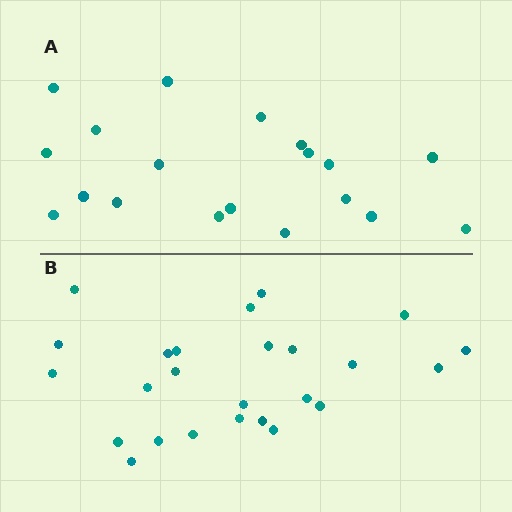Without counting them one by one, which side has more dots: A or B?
Region B (the bottom region) has more dots.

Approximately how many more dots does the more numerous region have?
Region B has about 6 more dots than region A.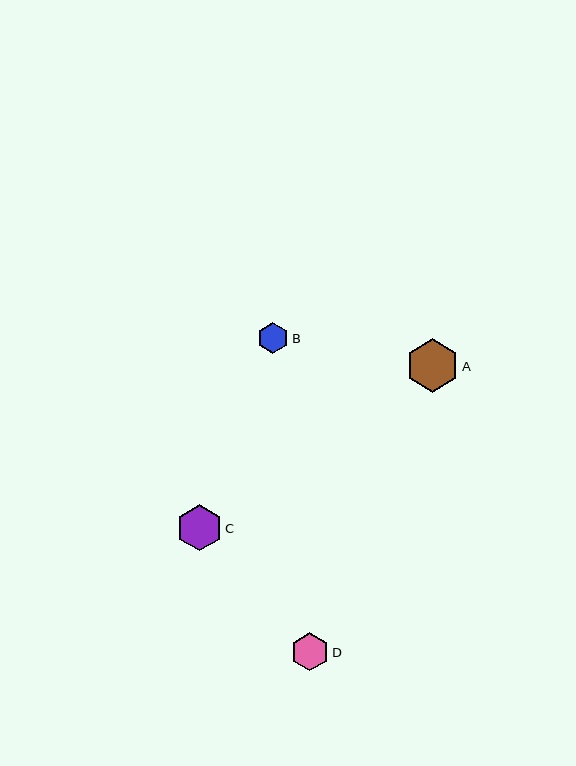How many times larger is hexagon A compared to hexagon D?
Hexagon A is approximately 1.4 times the size of hexagon D.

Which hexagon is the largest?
Hexagon A is the largest with a size of approximately 54 pixels.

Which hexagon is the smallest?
Hexagon B is the smallest with a size of approximately 32 pixels.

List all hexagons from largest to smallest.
From largest to smallest: A, C, D, B.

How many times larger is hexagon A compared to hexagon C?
Hexagon A is approximately 1.2 times the size of hexagon C.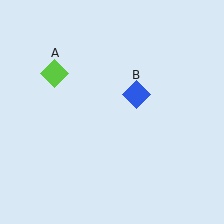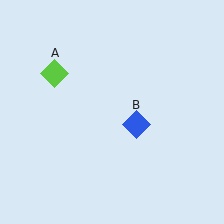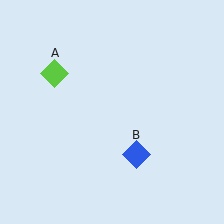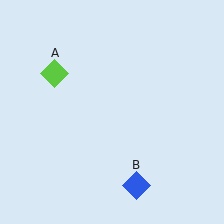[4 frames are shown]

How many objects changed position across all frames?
1 object changed position: blue diamond (object B).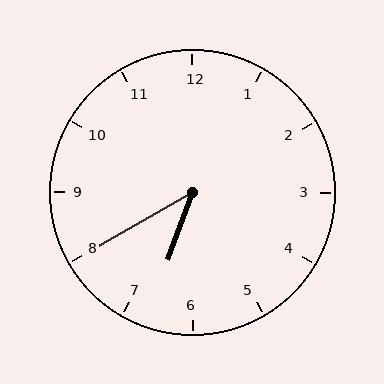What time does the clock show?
6:40.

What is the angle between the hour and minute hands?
Approximately 40 degrees.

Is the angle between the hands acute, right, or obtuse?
It is acute.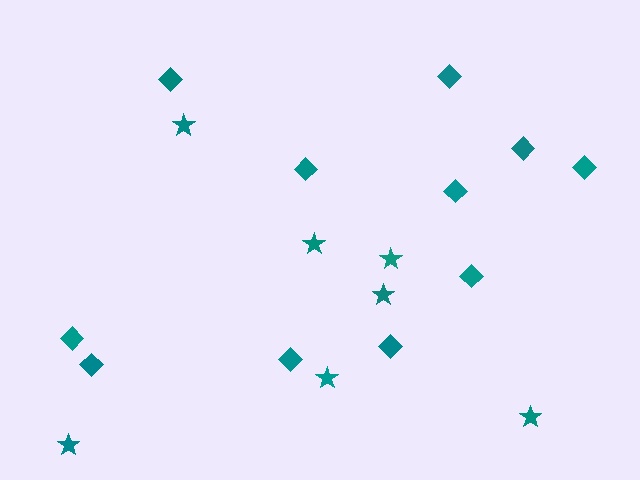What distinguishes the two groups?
There are 2 groups: one group of stars (7) and one group of diamonds (11).